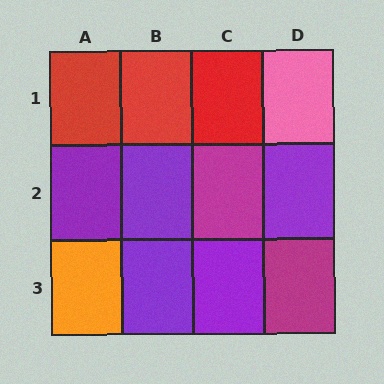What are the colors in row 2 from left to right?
Purple, purple, magenta, purple.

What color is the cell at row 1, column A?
Red.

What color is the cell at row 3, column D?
Magenta.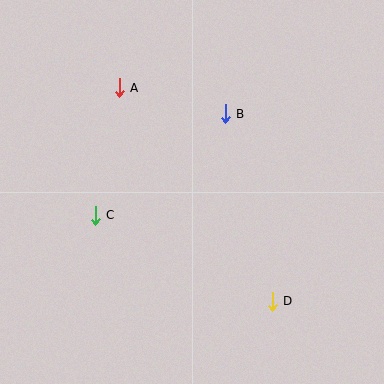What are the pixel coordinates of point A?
Point A is at (119, 88).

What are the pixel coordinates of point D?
Point D is at (272, 301).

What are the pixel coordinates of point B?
Point B is at (225, 114).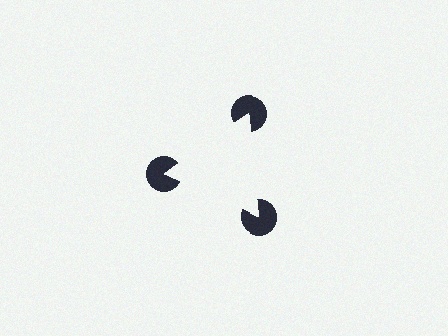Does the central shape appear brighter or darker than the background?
It typically appears slightly brighter than the background, even though no actual brightness change is drawn.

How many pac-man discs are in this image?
There are 3 — one at each vertex of the illusory triangle.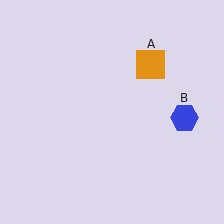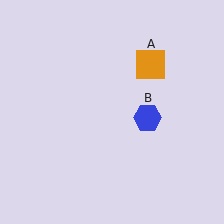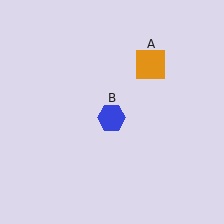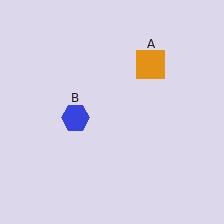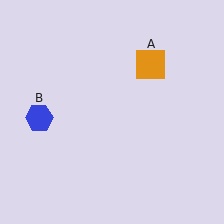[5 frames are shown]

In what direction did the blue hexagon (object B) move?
The blue hexagon (object B) moved left.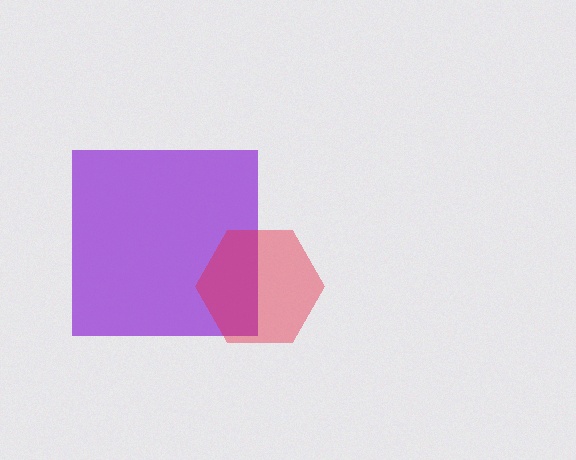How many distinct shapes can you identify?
There are 2 distinct shapes: a purple square, a red hexagon.